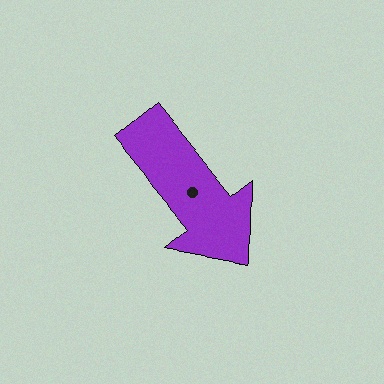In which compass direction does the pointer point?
Southeast.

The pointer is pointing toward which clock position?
Roughly 5 o'clock.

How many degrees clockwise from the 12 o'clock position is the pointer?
Approximately 141 degrees.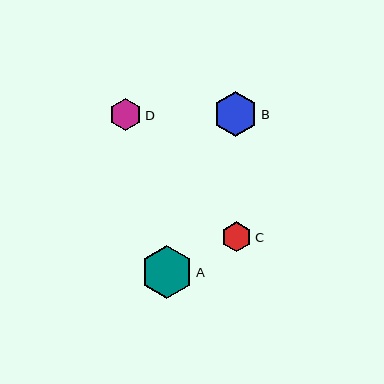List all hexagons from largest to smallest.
From largest to smallest: A, B, D, C.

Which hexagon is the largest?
Hexagon A is the largest with a size of approximately 53 pixels.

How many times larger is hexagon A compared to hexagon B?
Hexagon A is approximately 1.2 times the size of hexagon B.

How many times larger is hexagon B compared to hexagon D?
Hexagon B is approximately 1.4 times the size of hexagon D.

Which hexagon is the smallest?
Hexagon C is the smallest with a size of approximately 30 pixels.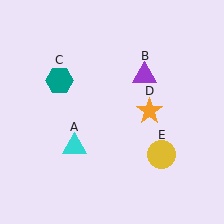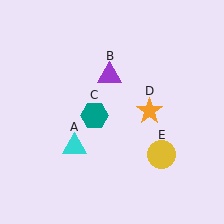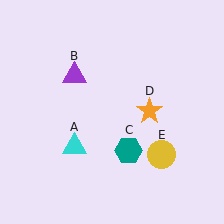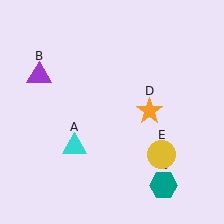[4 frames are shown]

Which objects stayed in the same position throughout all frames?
Cyan triangle (object A) and orange star (object D) and yellow circle (object E) remained stationary.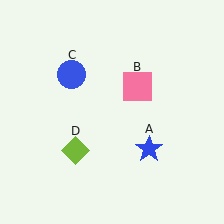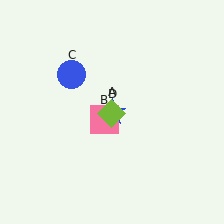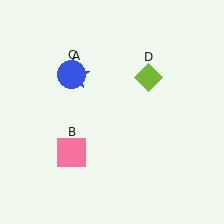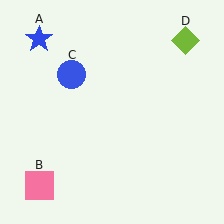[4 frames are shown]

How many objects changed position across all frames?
3 objects changed position: blue star (object A), pink square (object B), lime diamond (object D).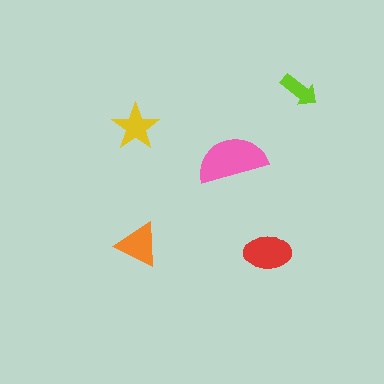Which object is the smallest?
The lime arrow.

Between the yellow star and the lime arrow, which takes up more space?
The yellow star.